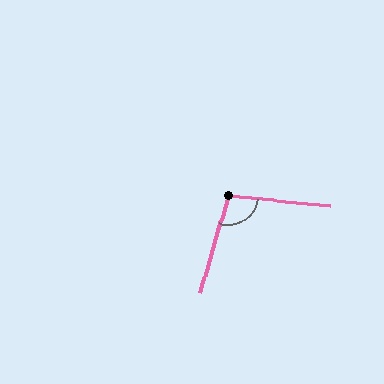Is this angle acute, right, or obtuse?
It is obtuse.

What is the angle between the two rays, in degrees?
Approximately 100 degrees.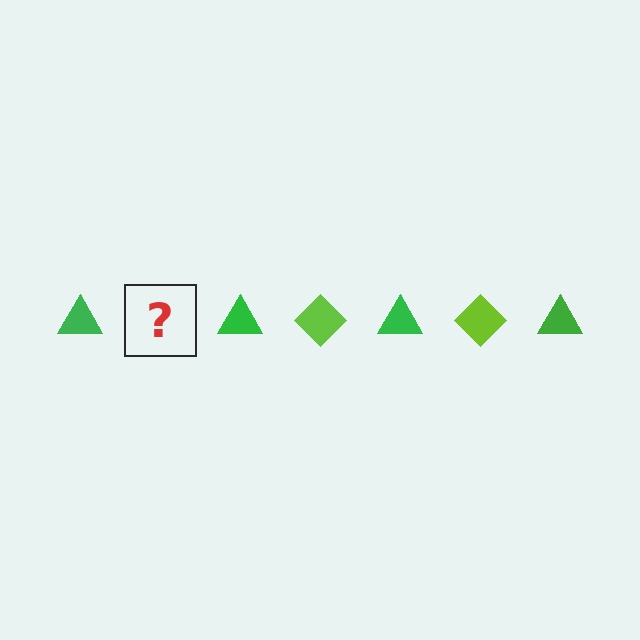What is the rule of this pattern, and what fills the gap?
The rule is that the pattern alternates between green triangle and lime diamond. The gap should be filled with a lime diamond.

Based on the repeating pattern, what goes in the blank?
The blank should be a lime diamond.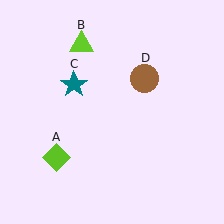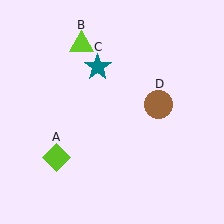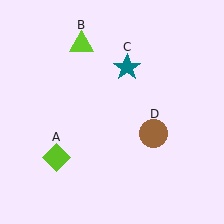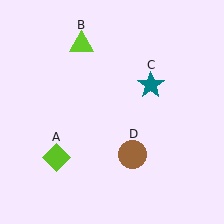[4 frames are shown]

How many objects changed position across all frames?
2 objects changed position: teal star (object C), brown circle (object D).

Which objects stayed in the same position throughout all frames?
Lime diamond (object A) and lime triangle (object B) remained stationary.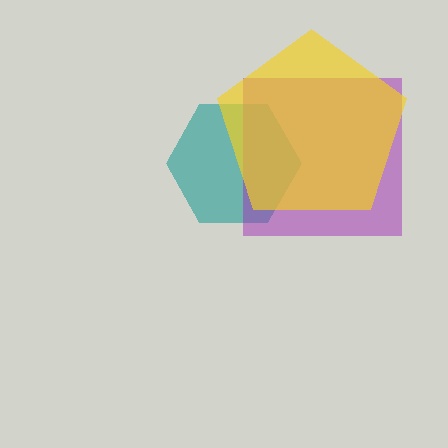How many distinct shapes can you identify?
There are 3 distinct shapes: a teal hexagon, a purple square, a yellow pentagon.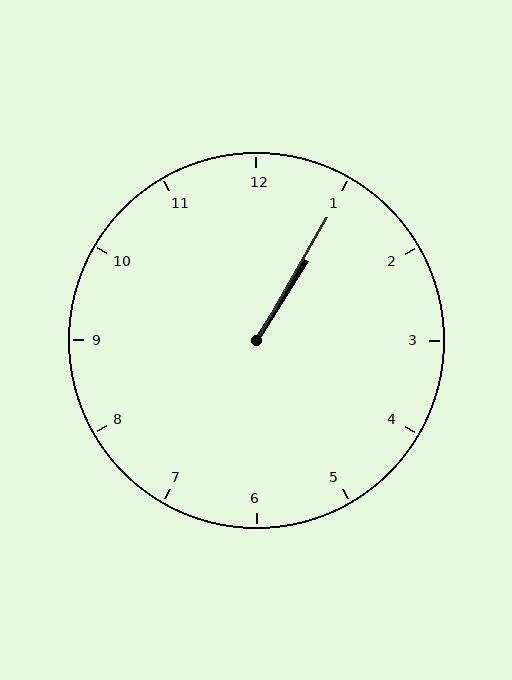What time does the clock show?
1:05.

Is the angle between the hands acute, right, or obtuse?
It is acute.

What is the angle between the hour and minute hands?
Approximately 2 degrees.